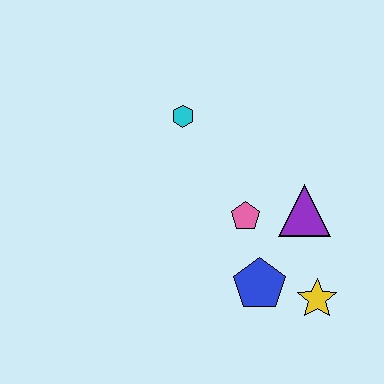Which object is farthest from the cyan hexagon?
The yellow star is farthest from the cyan hexagon.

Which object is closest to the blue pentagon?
The yellow star is closest to the blue pentagon.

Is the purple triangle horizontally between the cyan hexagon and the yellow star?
Yes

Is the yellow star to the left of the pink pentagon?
No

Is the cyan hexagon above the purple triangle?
Yes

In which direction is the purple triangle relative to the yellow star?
The purple triangle is above the yellow star.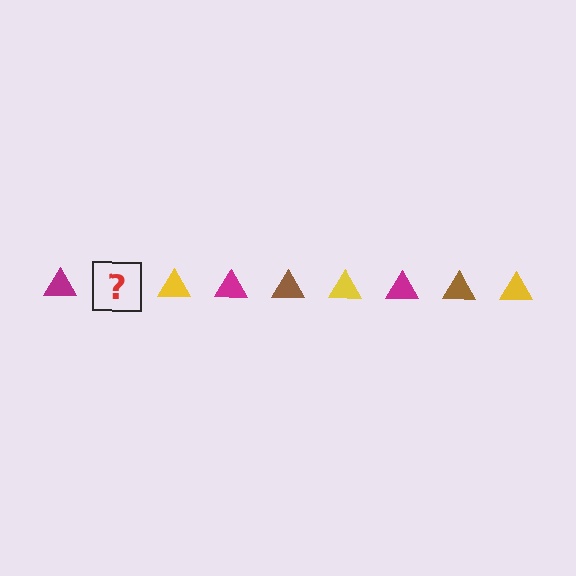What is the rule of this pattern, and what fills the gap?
The rule is that the pattern cycles through magenta, brown, yellow triangles. The gap should be filled with a brown triangle.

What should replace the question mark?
The question mark should be replaced with a brown triangle.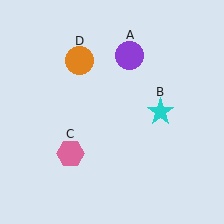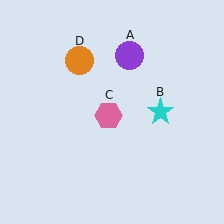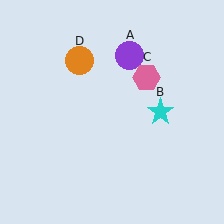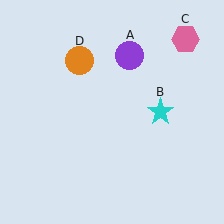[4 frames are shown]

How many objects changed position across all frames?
1 object changed position: pink hexagon (object C).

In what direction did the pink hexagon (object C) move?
The pink hexagon (object C) moved up and to the right.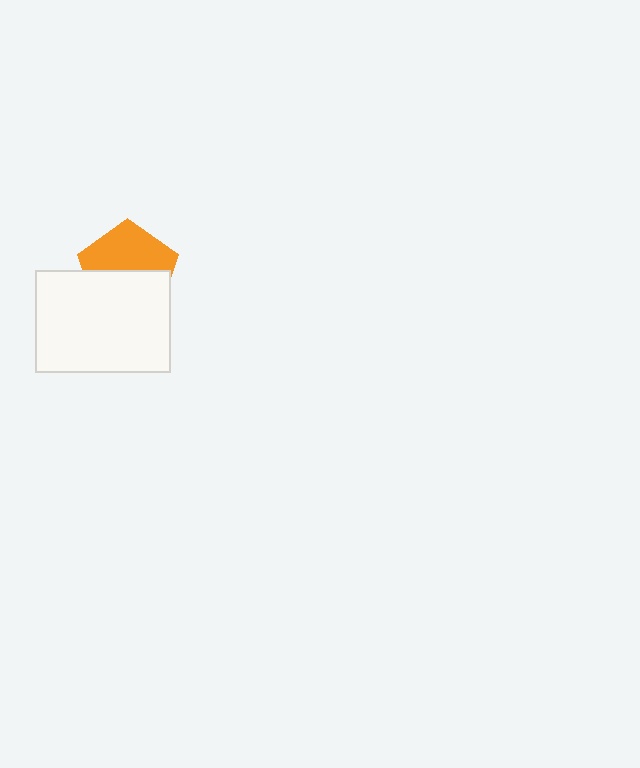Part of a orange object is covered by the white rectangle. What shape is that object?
It is a pentagon.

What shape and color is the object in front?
The object in front is a white rectangle.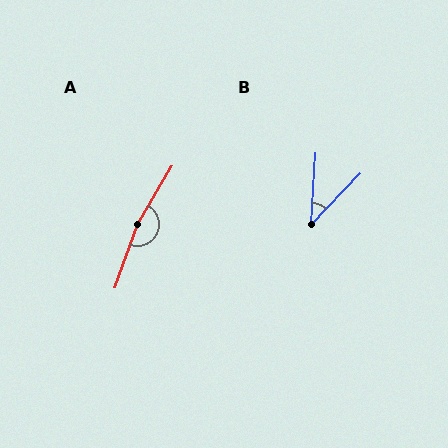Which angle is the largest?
A, at approximately 169 degrees.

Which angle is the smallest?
B, at approximately 40 degrees.